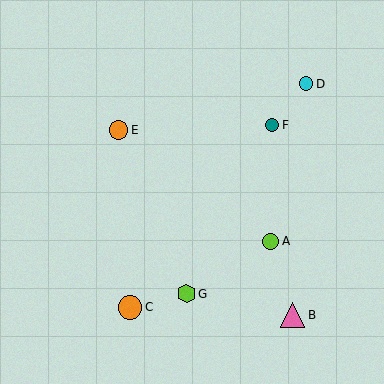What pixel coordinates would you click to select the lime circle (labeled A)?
Click at (271, 241) to select the lime circle A.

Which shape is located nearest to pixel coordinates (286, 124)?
The teal circle (labeled F) at (272, 125) is nearest to that location.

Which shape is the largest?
The pink triangle (labeled B) is the largest.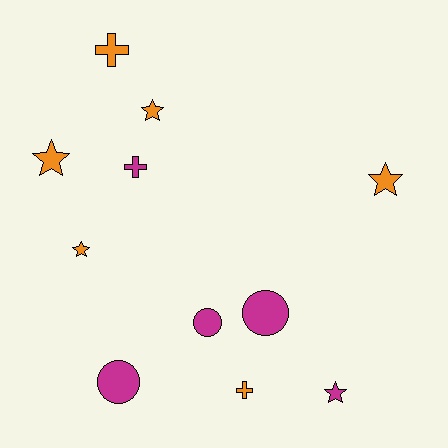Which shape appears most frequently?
Star, with 5 objects.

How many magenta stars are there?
There is 1 magenta star.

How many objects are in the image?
There are 11 objects.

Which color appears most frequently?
Orange, with 6 objects.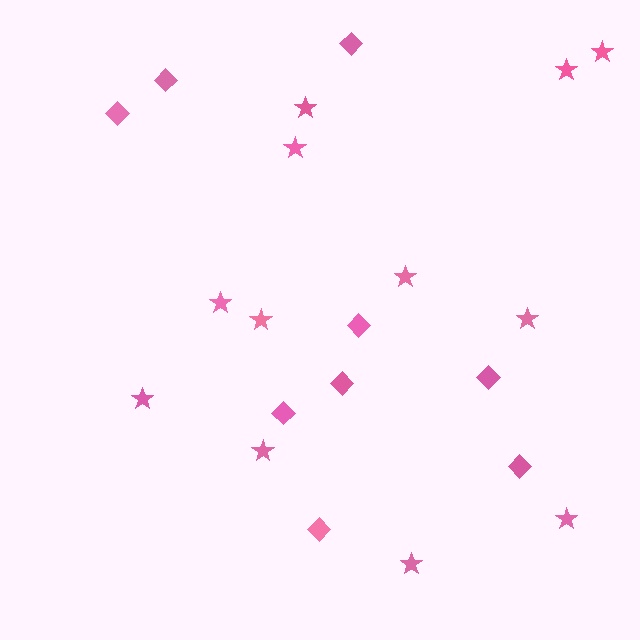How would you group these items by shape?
There are 2 groups: one group of diamonds (9) and one group of stars (12).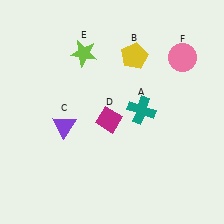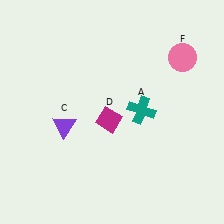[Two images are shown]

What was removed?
The lime star (E), the yellow pentagon (B) were removed in Image 2.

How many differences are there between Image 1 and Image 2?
There are 2 differences between the two images.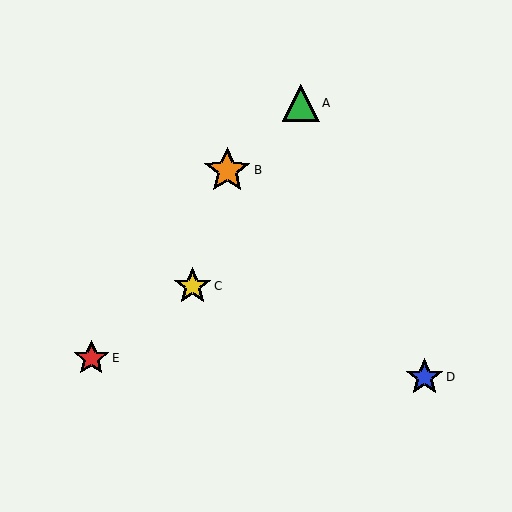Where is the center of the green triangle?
The center of the green triangle is at (301, 103).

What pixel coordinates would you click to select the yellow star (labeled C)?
Click at (192, 286) to select the yellow star C.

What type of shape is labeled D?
Shape D is a blue star.